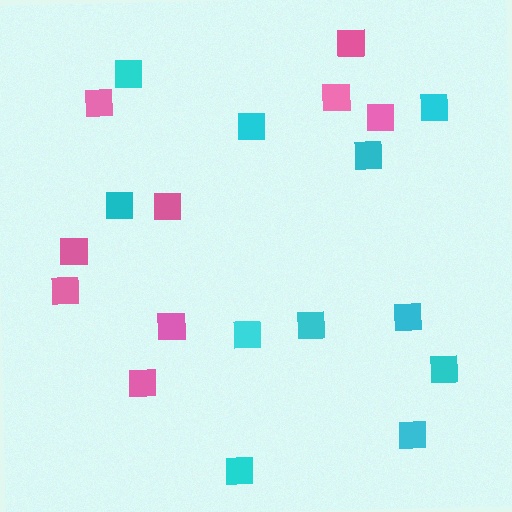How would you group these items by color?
There are 2 groups: one group of cyan squares (11) and one group of pink squares (9).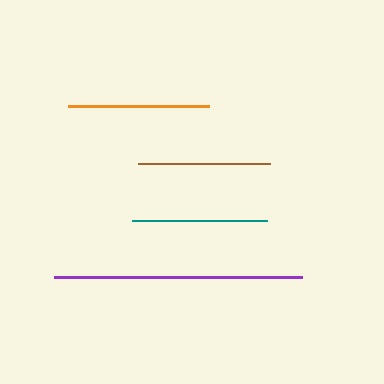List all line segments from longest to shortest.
From longest to shortest: purple, orange, teal, brown.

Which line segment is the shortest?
The brown line is the shortest at approximately 133 pixels.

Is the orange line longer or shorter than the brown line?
The orange line is longer than the brown line.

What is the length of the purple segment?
The purple segment is approximately 248 pixels long.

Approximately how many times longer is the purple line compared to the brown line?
The purple line is approximately 1.9 times the length of the brown line.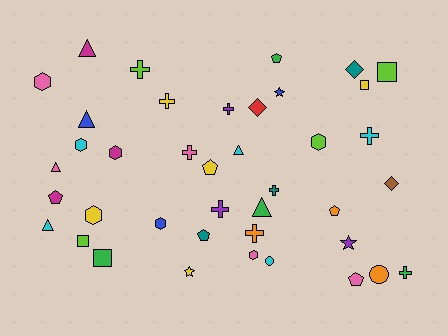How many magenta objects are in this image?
There are 3 magenta objects.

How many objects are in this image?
There are 40 objects.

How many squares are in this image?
There are 4 squares.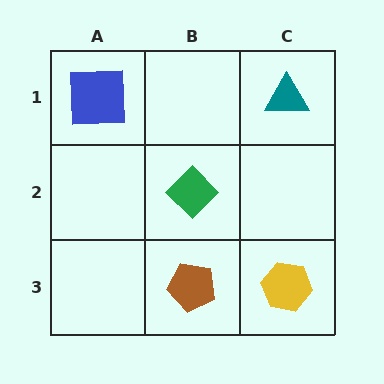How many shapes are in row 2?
1 shape.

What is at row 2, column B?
A green diamond.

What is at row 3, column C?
A yellow hexagon.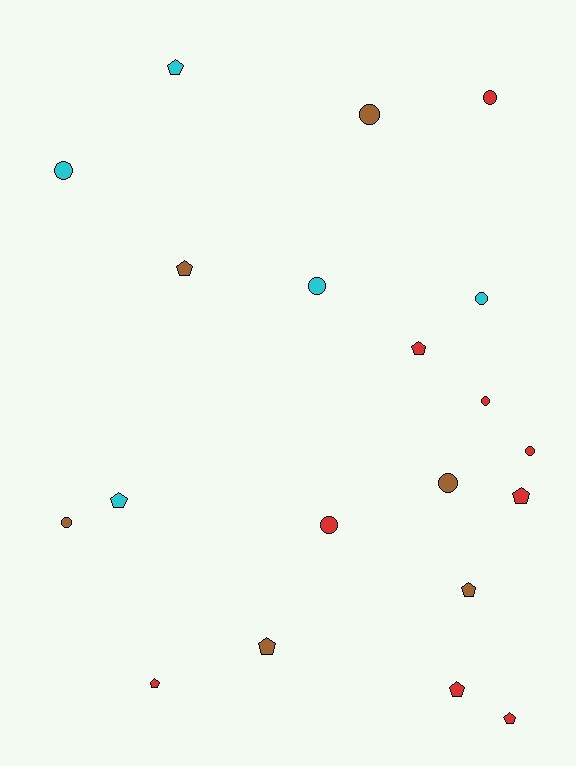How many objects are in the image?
There are 20 objects.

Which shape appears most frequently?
Circle, with 10 objects.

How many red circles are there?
There are 4 red circles.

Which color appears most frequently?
Red, with 9 objects.